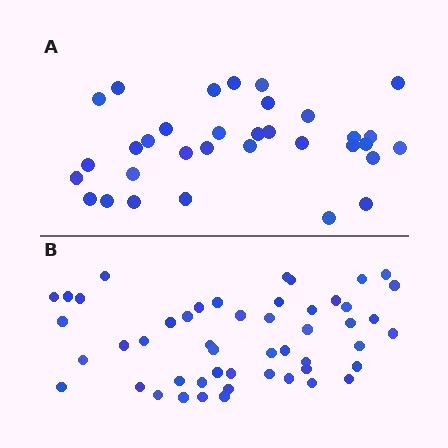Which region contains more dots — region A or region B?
Region B (the bottom region) has more dots.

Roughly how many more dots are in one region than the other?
Region B has approximately 15 more dots than region A.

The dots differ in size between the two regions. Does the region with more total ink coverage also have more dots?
No. Region A has more total ink coverage because its dots are larger, but region B actually contains more individual dots. Total area can be misleading — the number of items is what matters here.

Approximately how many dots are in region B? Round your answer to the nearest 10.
About 50 dots.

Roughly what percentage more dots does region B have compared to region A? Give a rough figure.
About 50% more.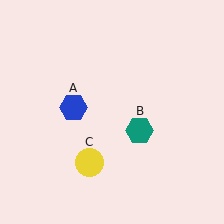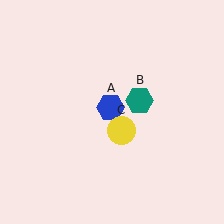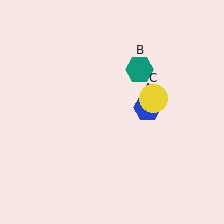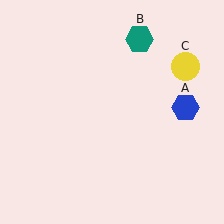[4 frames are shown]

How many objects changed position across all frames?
3 objects changed position: blue hexagon (object A), teal hexagon (object B), yellow circle (object C).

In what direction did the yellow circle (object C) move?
The yellow circle (object C) moved up and to the right.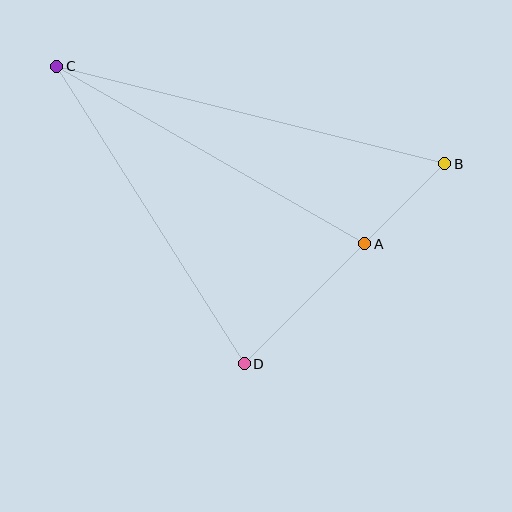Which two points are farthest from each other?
Points B and C are farthest from each other.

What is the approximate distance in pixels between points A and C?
The distance between A and C is approximately 355 pixels.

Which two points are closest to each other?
Points A and B are closest to each other.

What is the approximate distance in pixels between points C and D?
The distance between C and D is approximately 352 pixels.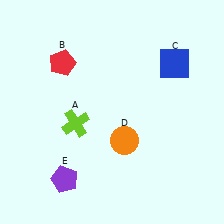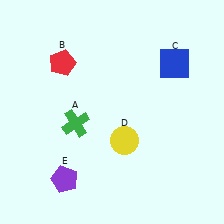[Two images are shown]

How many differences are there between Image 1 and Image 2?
There are 2 differences between the two images.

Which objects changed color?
A changed from lime to green. D changed from orange to yellow.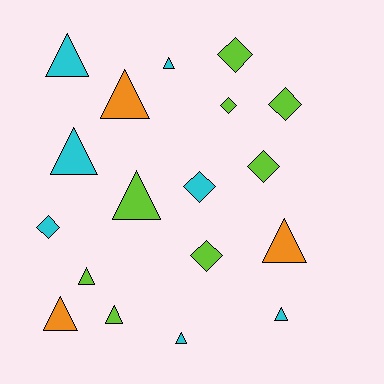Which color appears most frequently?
Lime, with 8 objects.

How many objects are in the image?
There are 18 objects.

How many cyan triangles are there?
There are 5 cyan triangles.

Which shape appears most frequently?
Triangle, with 11 objects.